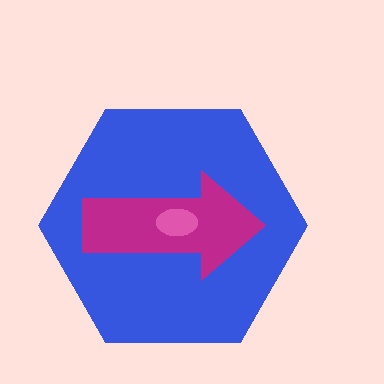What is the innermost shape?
The pink ellipse.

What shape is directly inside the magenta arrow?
The pink ellipse.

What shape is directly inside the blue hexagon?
The magenta arrow.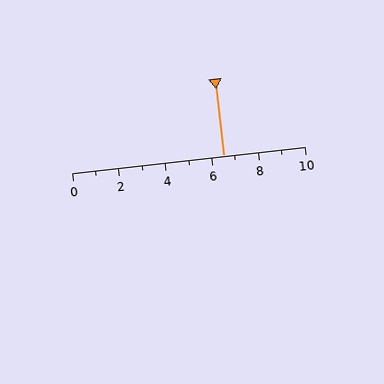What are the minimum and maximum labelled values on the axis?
The axis runs from 0 to 10.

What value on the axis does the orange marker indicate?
The marker indicates approximately 6.5.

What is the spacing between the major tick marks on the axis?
The major ticks are spaced 2 apart.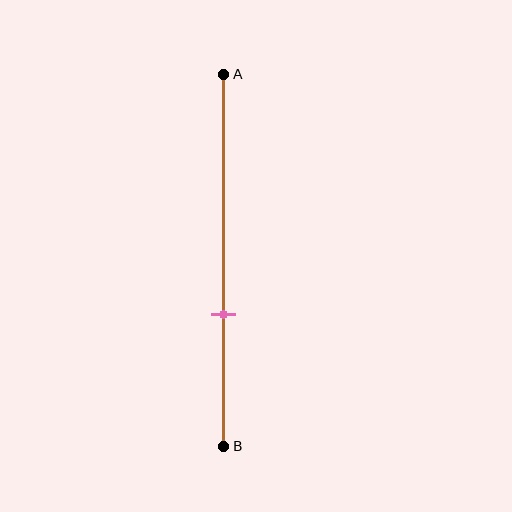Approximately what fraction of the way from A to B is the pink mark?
The pink mark is approximately 65% of the way from A to B.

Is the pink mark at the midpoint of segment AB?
No, the mark is at about 65% from A, not at the 50% midpoint.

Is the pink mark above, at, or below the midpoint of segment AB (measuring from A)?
The pink mark is below the midpoint of segment AB.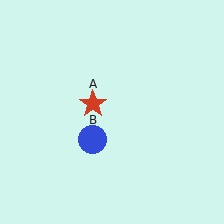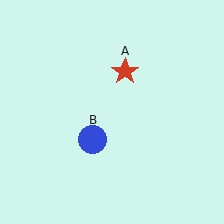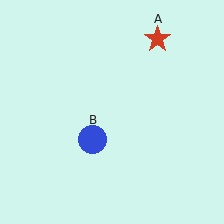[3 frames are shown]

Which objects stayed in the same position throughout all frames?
Blue circle (object B) remained stationary.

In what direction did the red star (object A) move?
The red star (object A) moved up and to the right.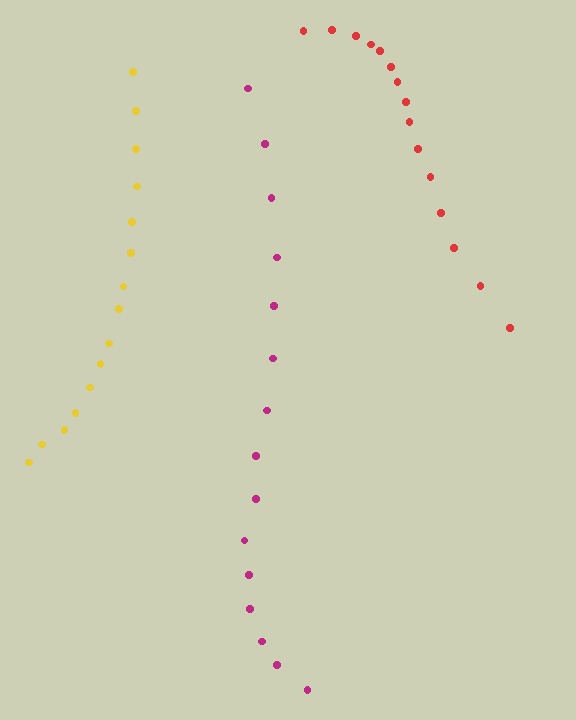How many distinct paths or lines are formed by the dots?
There are 3 distinct paths.